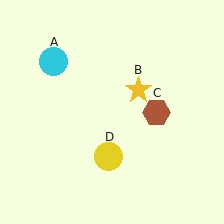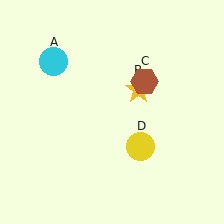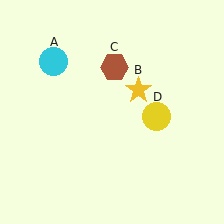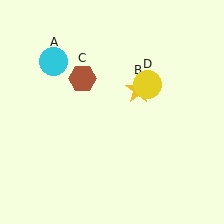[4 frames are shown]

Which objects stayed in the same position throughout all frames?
Cyan circle (object A) and yellow star (object B) remained stationary.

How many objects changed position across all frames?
2 objects changed position: brown hexagon (object C), yellow circle (object D).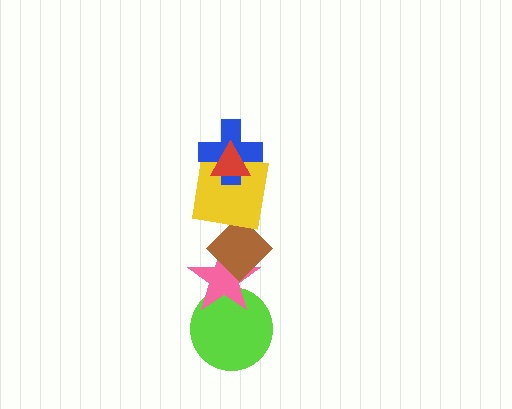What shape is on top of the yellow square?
The blue cross is on top of the yellow square.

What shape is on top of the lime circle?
The pink star is on top of the lime circle.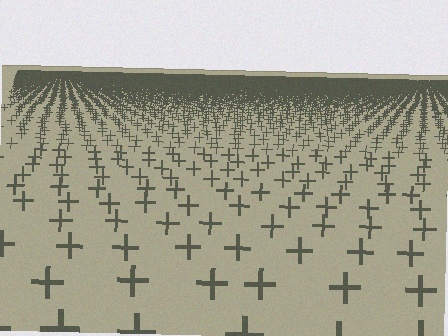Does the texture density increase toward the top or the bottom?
Density increases toward the top.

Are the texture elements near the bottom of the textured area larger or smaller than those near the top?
Larger. Near the bottom, elements are closer to the viewer and appear at a bigger on-screen size.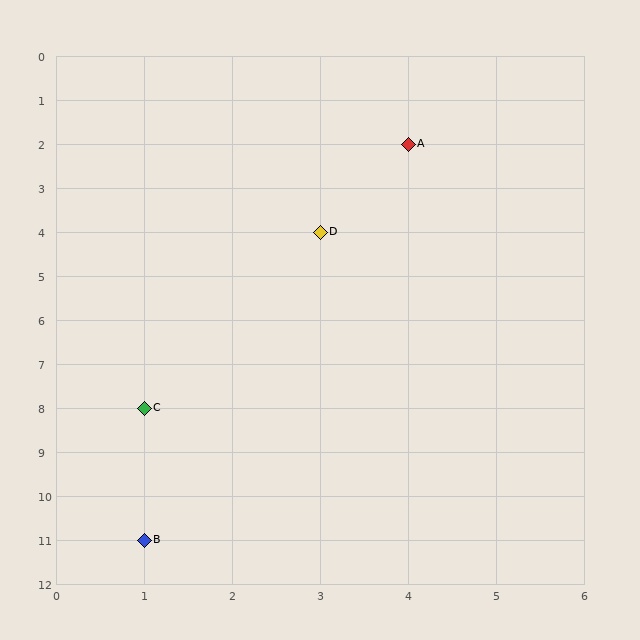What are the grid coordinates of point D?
Point D is at grid coordinates (3, 4).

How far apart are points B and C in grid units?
Points B and C are 3 rows apart.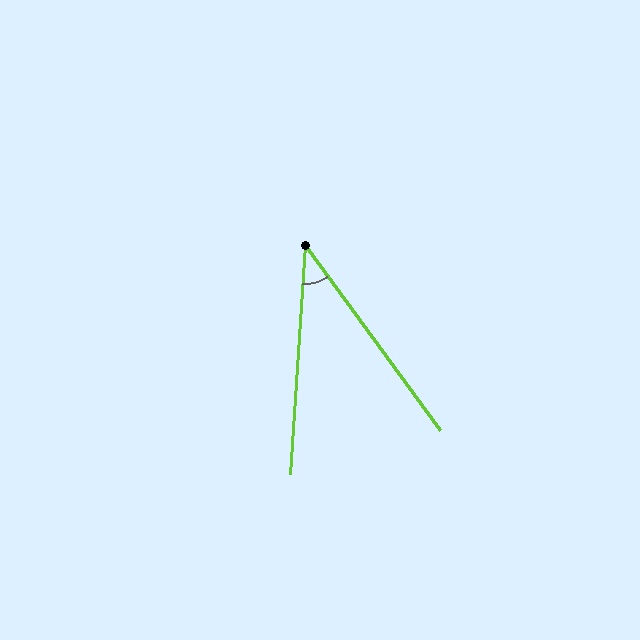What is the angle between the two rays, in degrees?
Approximately 40 degrees.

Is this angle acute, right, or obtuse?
It is acute.